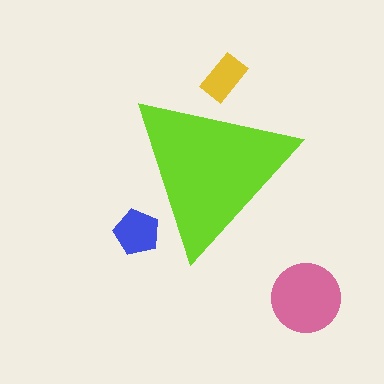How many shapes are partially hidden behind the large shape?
2 shapes are partially hidden.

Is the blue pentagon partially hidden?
Yes, the blue pentagon is partially hidden behind the lime triangle.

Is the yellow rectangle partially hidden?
Yes, the yellow rectangle is partially hidden behind the lime triangle.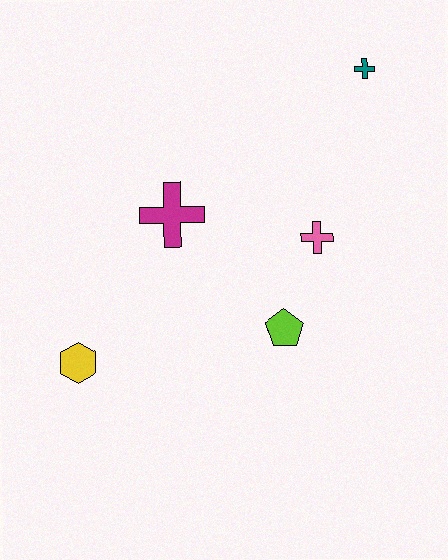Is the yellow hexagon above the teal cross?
No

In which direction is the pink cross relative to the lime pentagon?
The pink cross is above the lime pentagon.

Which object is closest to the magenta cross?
The pink cross is closest to the magenta cross.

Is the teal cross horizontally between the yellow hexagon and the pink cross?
No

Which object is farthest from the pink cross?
The yellow hexagon is farthest from the pink cross.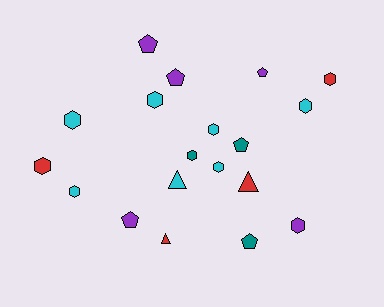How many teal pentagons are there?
There are 2 teal pentagons.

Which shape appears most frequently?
Hexagon, with 10 objects.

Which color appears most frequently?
Cyan, with 7 objects.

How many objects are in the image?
There are 19 objects.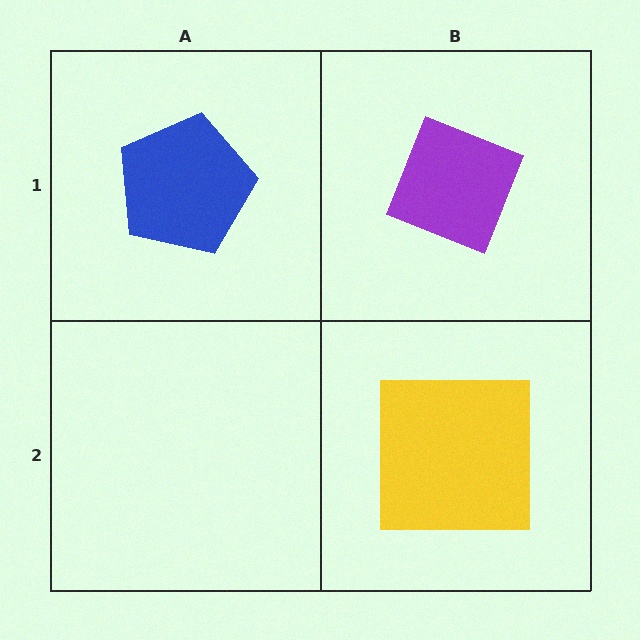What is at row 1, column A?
A blue pentagon.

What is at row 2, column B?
A yellow square.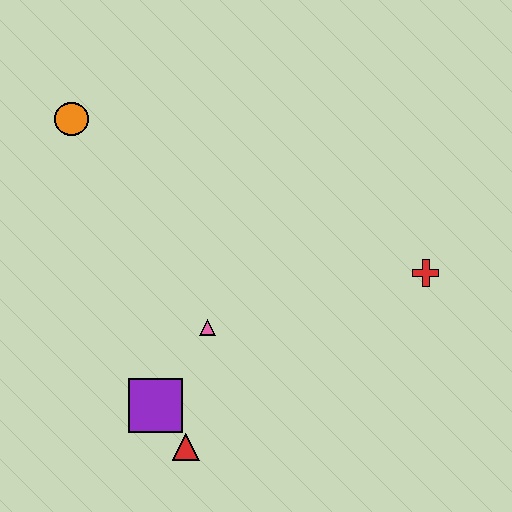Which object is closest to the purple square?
The red triangle is closest to the purple square.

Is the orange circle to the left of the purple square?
Yes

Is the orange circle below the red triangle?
No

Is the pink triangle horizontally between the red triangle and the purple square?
No